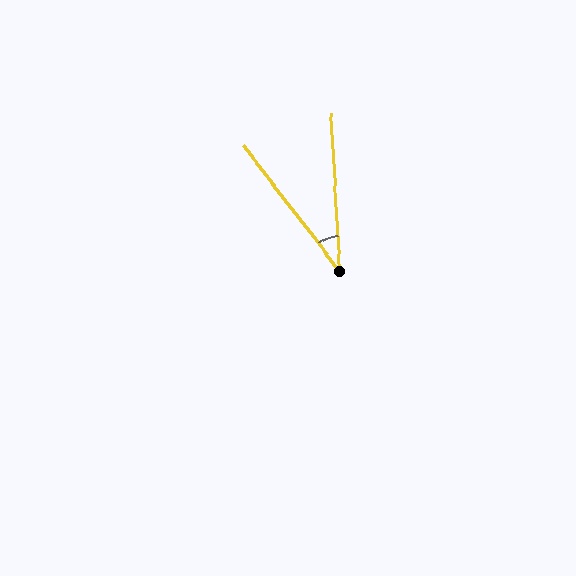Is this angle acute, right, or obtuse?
It is acute.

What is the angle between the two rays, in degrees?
Approximately 34 degrees.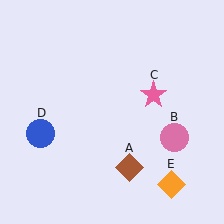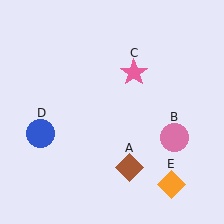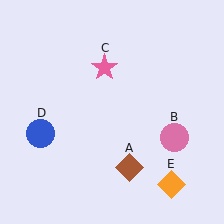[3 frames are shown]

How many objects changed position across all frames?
1 object changed position: pink star (object C).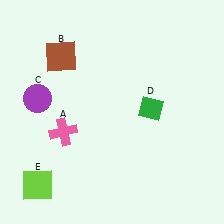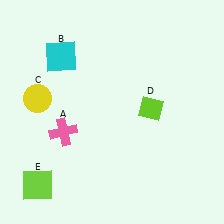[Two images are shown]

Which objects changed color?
B changed from brown to cyan. C changed from purple to yellow. D changed from green to lime.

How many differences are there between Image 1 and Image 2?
There are 3 differences between the two images.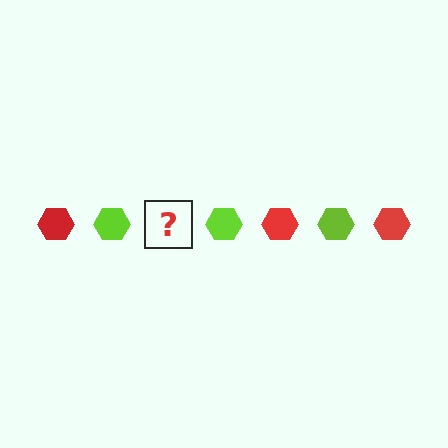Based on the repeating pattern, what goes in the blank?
The blank should be a red hexagon.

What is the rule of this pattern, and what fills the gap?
The rule is that the pattern cycles through red, lime hexagons. The gap should be filled with a red hexagon.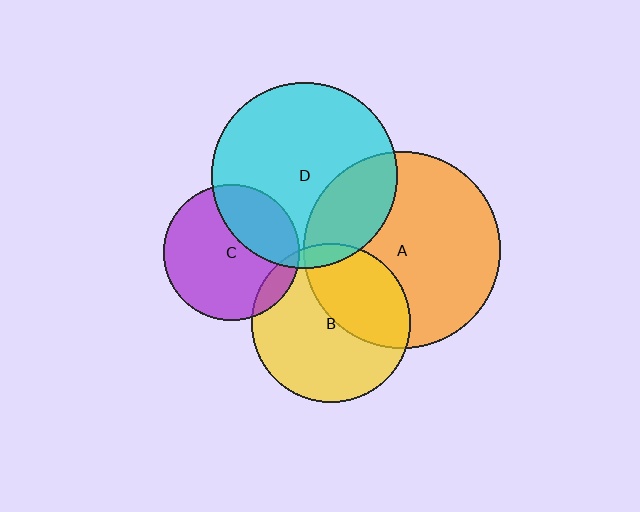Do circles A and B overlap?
Yes.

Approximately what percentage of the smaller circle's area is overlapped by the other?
Approximately 40%.